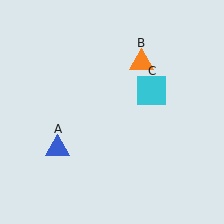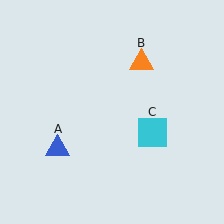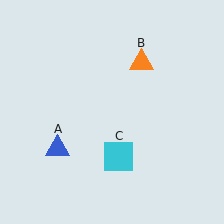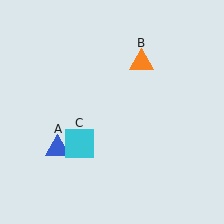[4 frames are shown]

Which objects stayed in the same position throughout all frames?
Blue triangle (object A) and orange triangle (object B) remained stationary.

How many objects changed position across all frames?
1 object changed position: cyan square (object C).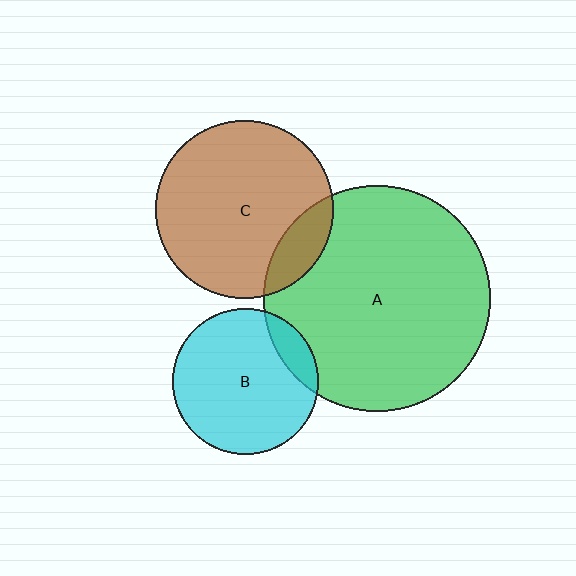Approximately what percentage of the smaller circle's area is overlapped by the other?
Approximately 10%.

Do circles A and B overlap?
Yes.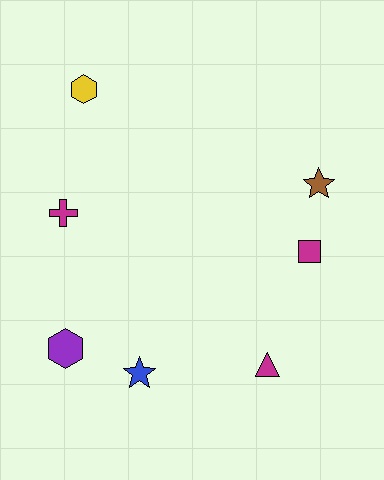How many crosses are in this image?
There is 1 cross.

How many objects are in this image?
There are 7 objects.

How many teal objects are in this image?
There are no teal objects.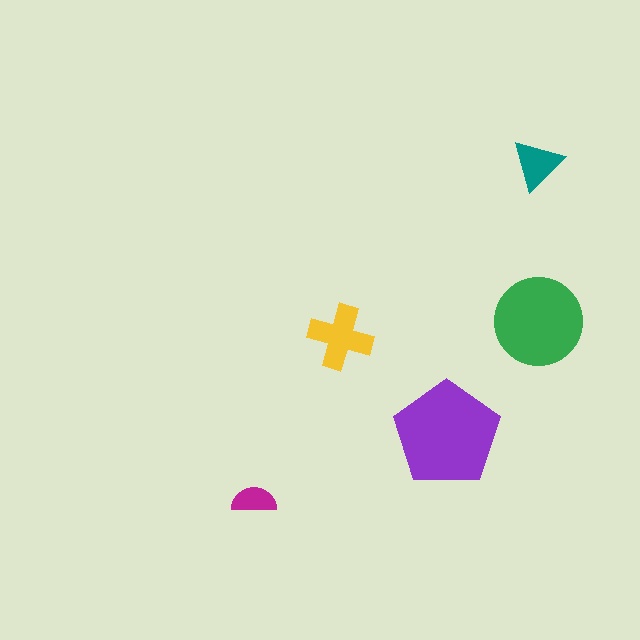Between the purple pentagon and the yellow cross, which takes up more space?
The purple pentagon.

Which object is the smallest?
The magenta semicircle.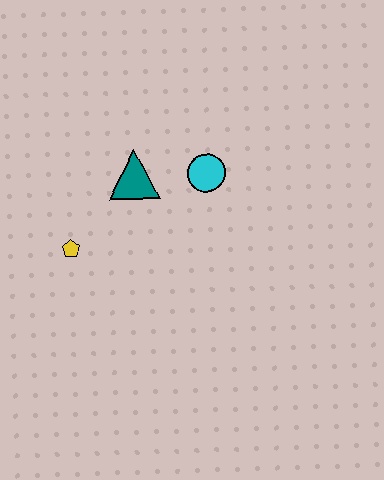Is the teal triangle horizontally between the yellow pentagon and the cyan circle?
Yes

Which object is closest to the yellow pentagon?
The teal triangle is closest to the yellow pentagon.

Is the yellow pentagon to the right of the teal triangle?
No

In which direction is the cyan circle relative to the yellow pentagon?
The cyan circle is to the right of the yellow pentagon.